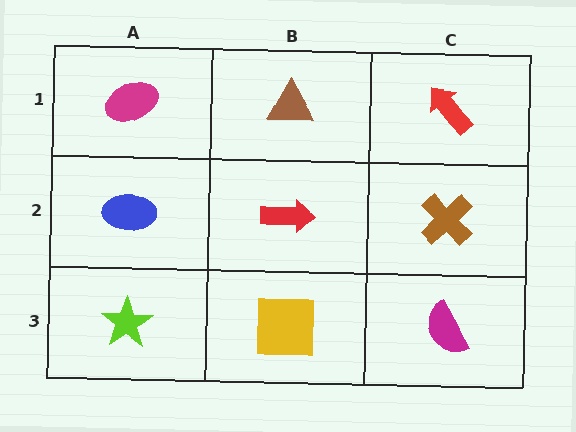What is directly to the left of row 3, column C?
A yellow square.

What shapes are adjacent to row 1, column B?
A red arrow (row 2, column B), a magenta ellipse (row 1, column A), a red arrow (row 1, column C).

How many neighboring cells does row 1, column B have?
3.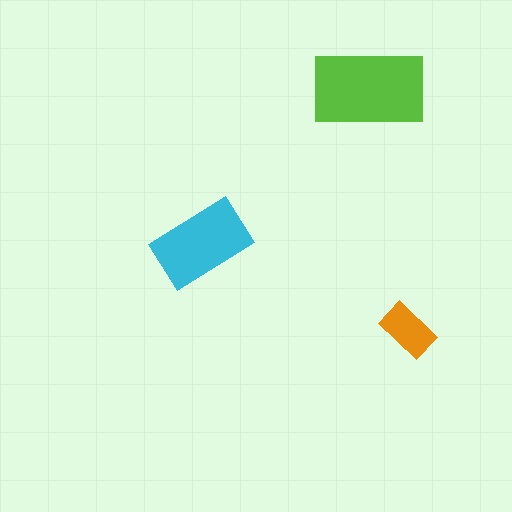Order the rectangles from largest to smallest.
the lime one, the cyan one, the orange one.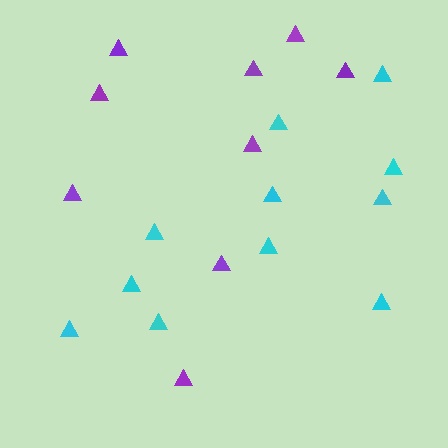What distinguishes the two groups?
There are 2 groups: one group of purple triangles (9) and one group of cyan triangles (11).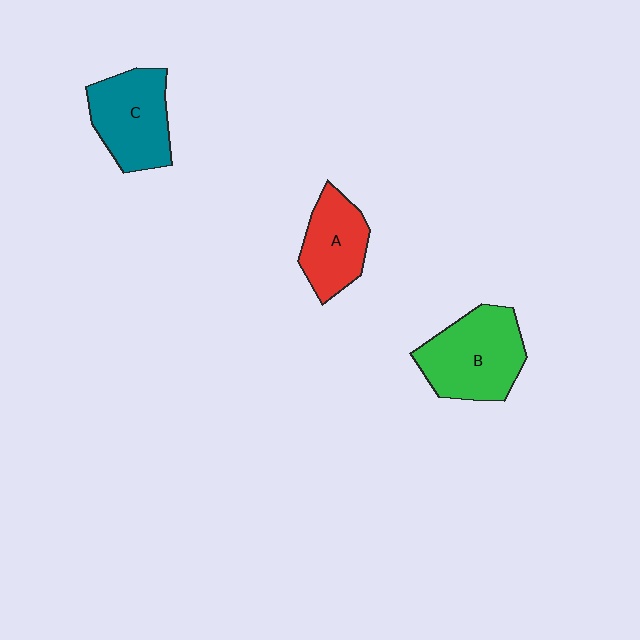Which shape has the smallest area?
Shape A (red).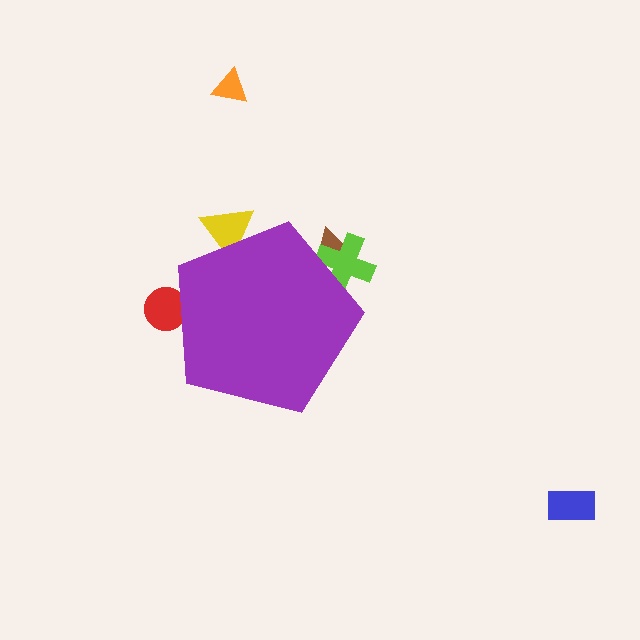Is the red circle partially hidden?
Yes, the red circle is partially hidden behind the purple pentagon.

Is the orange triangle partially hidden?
No, the orange triangle is fully visible.